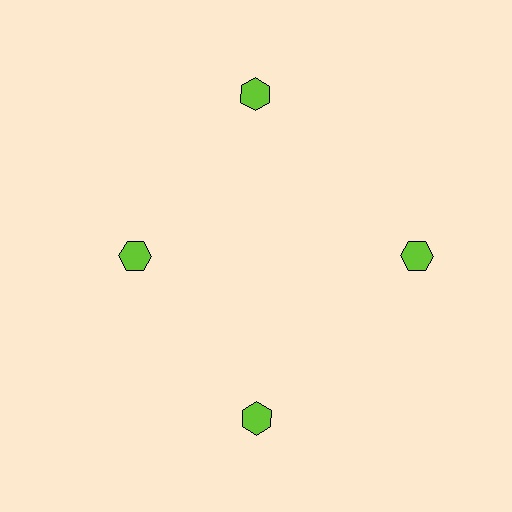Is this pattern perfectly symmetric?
No. The 4 lime hexagons are arranged in a ring, but one element near the 9 o'clock position is pulled inward toward the center, breaking the 4-fold rotational symmetry.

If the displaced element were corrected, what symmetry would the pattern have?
It would have 4-fold rotational symmetry — the pattern would map onto itself every 90 degrees.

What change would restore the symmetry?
The symmetry would be restored by moving it outward, back onto the ring so that all 4 hexagons sit at equal angles and equal distance from the center.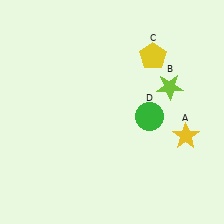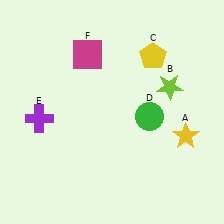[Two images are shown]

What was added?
A purple cross (E), a magenta square (F) were added in Image 2.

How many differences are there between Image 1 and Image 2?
There are 2 differences between the two images.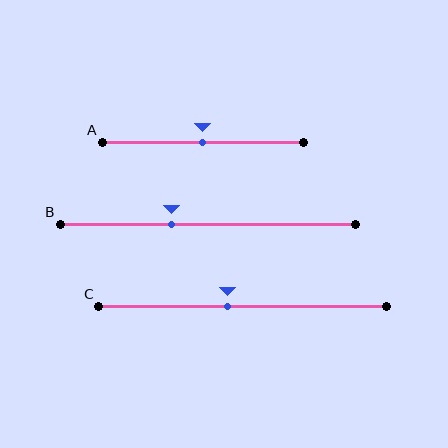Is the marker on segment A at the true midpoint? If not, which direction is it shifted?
Yes, the marker on segment A is at the true midpoint.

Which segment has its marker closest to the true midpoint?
Segment A has its marker closest to the true midpoint.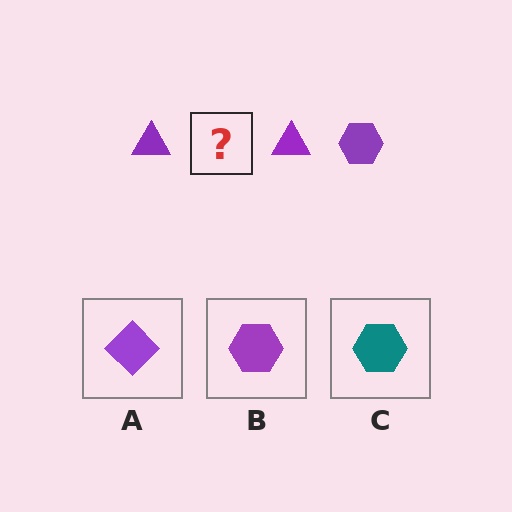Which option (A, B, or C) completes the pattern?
B.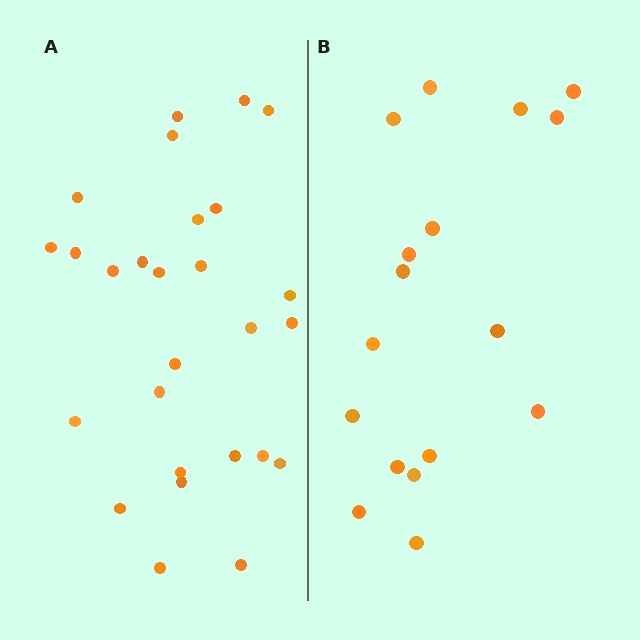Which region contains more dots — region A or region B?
Region A (the left region) has more dots.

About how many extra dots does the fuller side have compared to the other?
Region A has roughly 10 or so more dots than region B.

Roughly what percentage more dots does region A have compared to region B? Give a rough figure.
About 60% more.